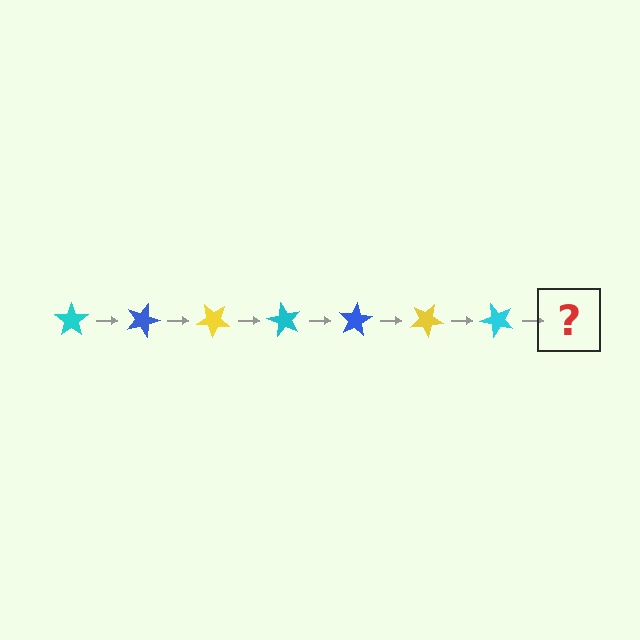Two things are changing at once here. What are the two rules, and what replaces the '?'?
The two rules are that it rotates 20 degrees each step and the color cycles through cyan, blue, and yellow. The '?' should be a blue star, rotated 140 degrees from the start.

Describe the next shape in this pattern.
It should be a blue star, rotated 140 degrees from the start.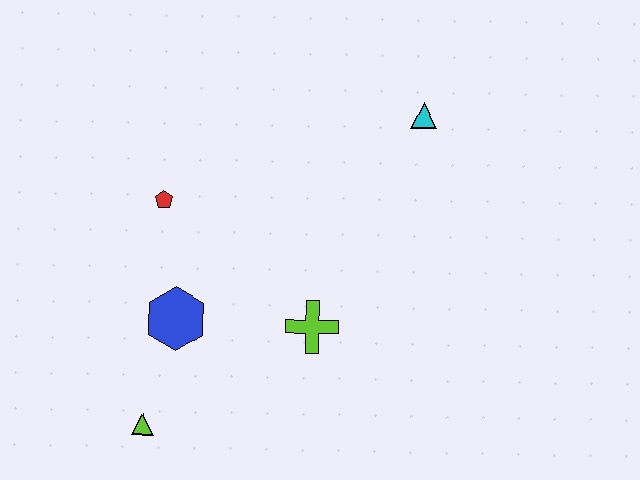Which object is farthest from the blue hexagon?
The cyan triangle is farthest from the blue hexagon.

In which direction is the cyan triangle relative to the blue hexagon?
The cyan triangle is to the right of the blue hexagon.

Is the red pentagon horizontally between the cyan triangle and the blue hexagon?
No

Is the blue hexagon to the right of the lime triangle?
Yes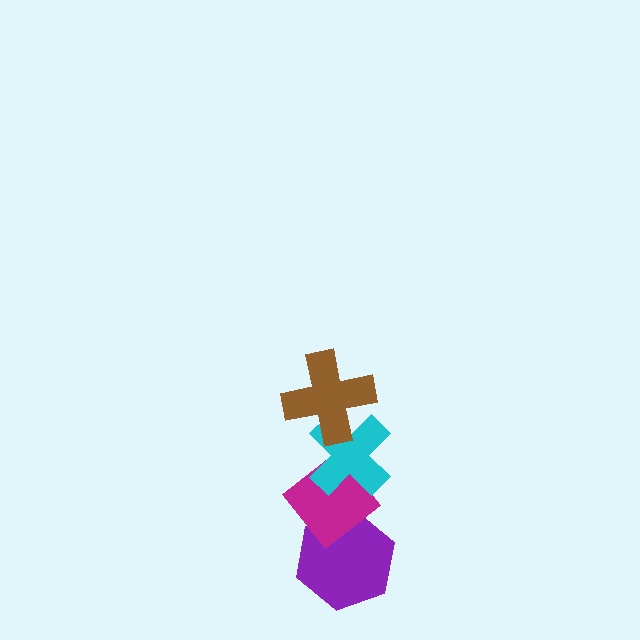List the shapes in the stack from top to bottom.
From top to bottom: the brown cross, the cyan cross, the magenta diamond, the purple hexagon.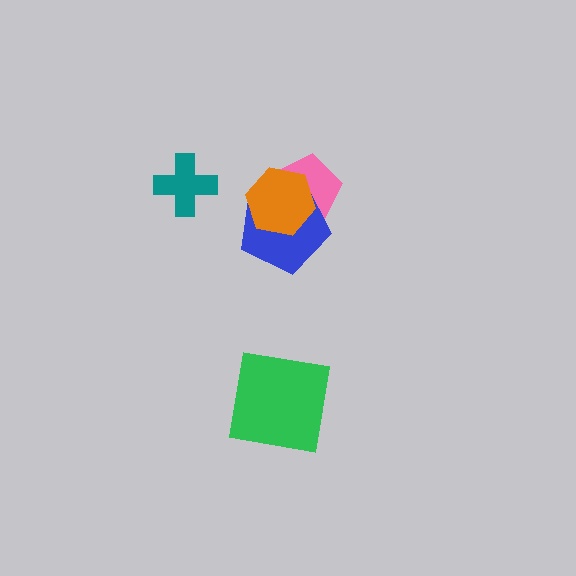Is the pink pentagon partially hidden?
Yes, it is partially covered by another shape.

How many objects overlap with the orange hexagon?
2 objects overlap with the orange hexagon.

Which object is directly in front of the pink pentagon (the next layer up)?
The blue pentagon is directly in front of the pink pentagon.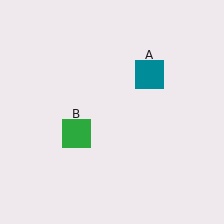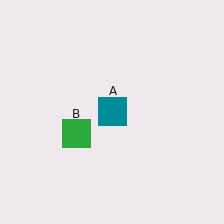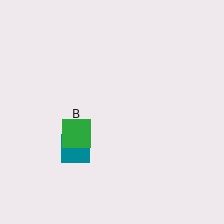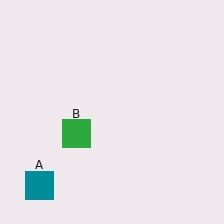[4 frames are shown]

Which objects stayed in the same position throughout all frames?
Green square (object B) remained stationary.